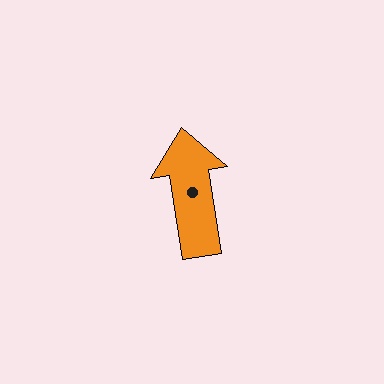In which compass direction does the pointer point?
North.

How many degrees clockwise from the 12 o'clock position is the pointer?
Approximately 351 degrees.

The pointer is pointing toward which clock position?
Roughly 12 o'clock.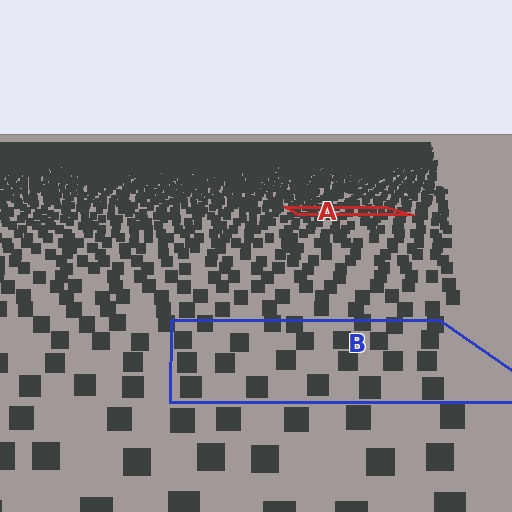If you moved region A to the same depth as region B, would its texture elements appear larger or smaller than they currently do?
They would appear larger. At a closer depth, the same texture elements are projected at a bigger on-screen size.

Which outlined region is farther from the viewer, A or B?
Region A is farther from the viewer — the texture elements inside it appear smaller and more densely packed.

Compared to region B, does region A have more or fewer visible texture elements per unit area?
Region A has more texture elements per unit area — they are packed more densely because it is farther away.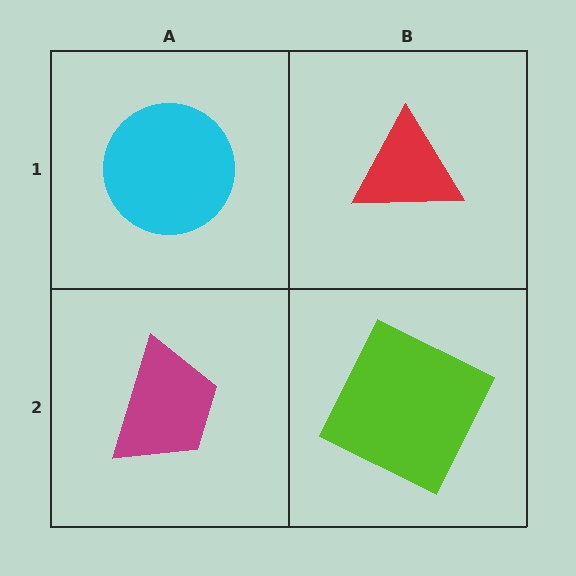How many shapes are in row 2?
2 shapes.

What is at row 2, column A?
A magenta trapezoid.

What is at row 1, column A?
A cyan circle.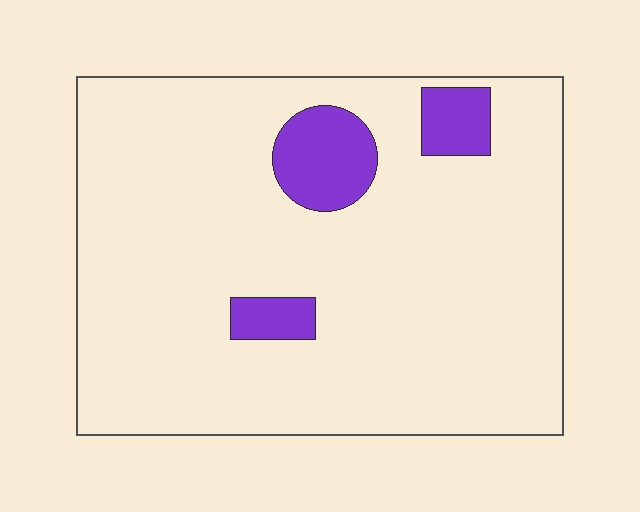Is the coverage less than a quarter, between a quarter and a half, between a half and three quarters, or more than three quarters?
Less than a quarter.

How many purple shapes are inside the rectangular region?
3.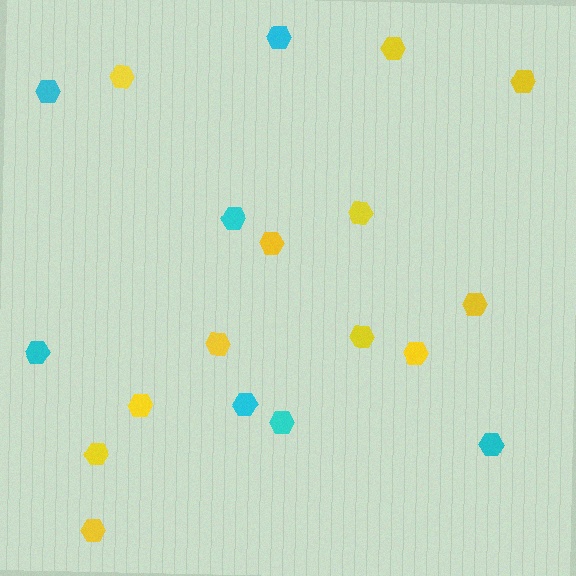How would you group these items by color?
There are 2 groups: one group of yellow hexagons (12) and one group of cyan hexagons (7).